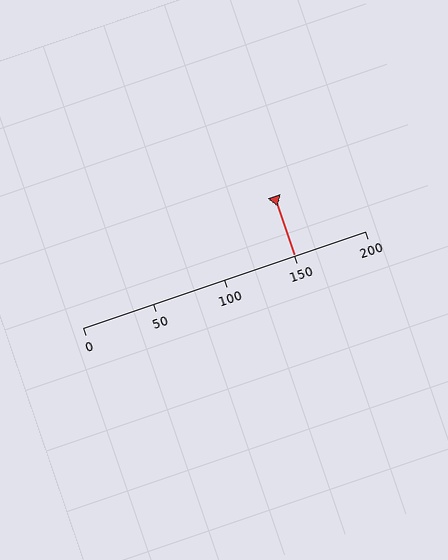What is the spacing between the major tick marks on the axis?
The major ticks are spaced 50 apart.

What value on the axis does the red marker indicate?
The marker indicates approximately 150.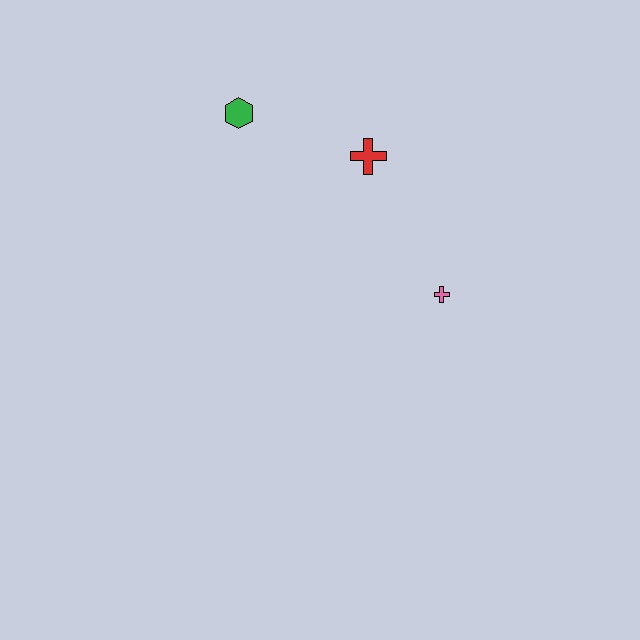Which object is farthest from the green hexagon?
The pink cross is farthest from the green hexagon.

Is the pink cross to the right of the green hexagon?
Yes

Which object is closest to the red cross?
The green hexagon is closest to the red cross.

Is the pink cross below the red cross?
Yes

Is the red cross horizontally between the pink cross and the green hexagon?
Yes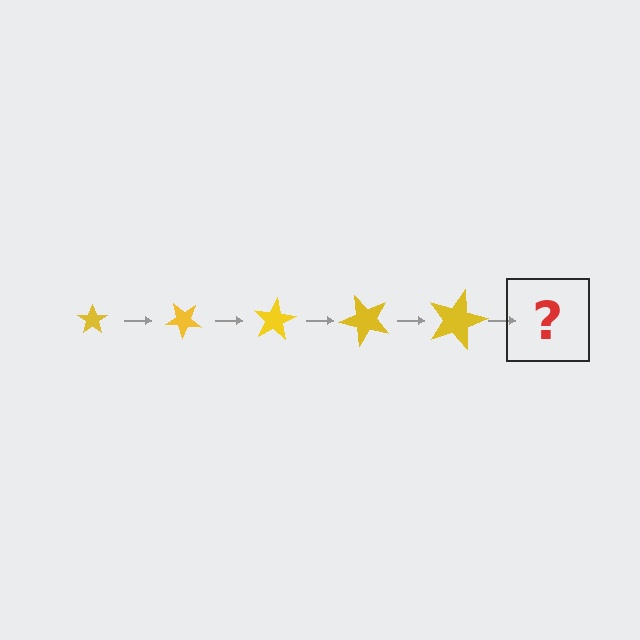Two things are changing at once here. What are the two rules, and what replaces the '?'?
The two rules are that the star grows larger each step and it rotates 40 degrees each step. The '?' should be a star, larger than the previous one and rotated 200 degrees from the start.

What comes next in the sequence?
The next element should be a star, larger than the previous one and rotated 200 degrees from the start.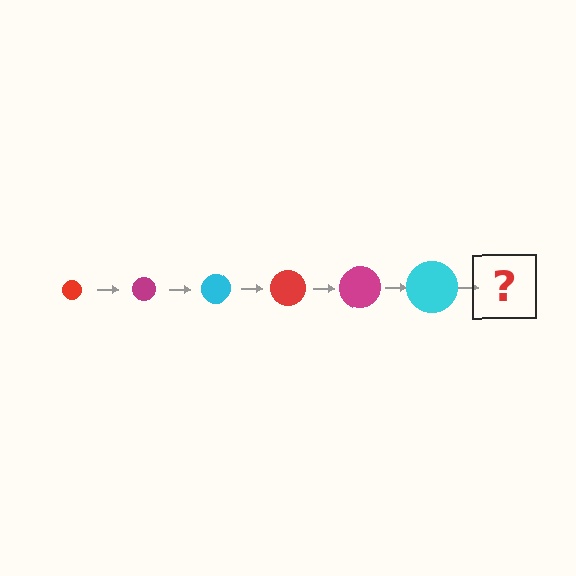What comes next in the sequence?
The next element should be a red circle, larger than the previous one.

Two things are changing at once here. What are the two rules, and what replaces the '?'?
The two rules are that the circle grows larger each step and the color cycles through red, magenta, and cyan. The '?' should be a red circle, larger than the previous one.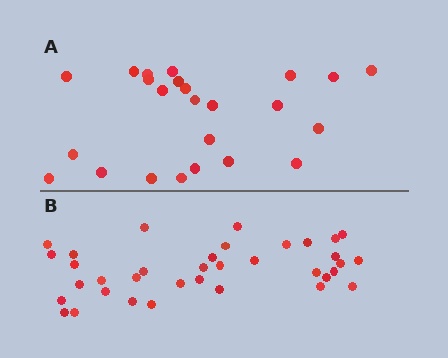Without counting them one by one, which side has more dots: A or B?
Region B (the bottom region) has more dots.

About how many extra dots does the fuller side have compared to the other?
Region B has roughly 12 or so more dots than region A.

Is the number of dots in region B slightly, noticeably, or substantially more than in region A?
Region B has substantially more. The ratio is roughly 1.5 to 1.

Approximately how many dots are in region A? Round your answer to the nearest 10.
About 20 dots. (The exact count is 24, which rounds to 20.)